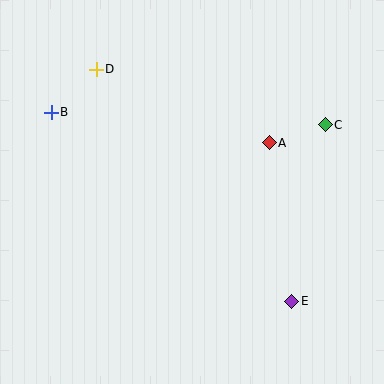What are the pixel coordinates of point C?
Point C is at (325, 125).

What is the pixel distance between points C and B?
The distance between C and B is 274 pixels.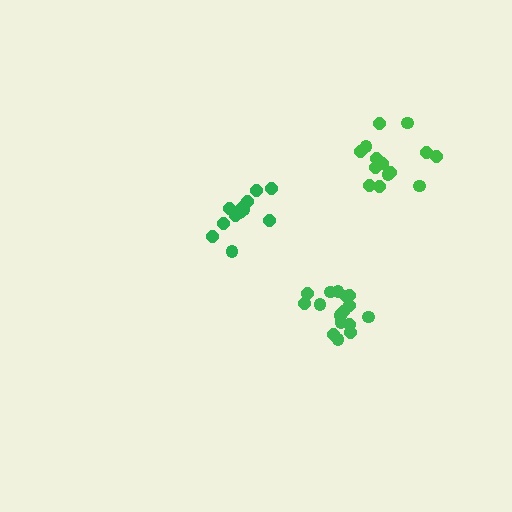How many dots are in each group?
Group 1: 17 dots, Group 2: 12 dots, Group 3: 14 dots (43 total).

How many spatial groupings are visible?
There are 3 spatial groupings.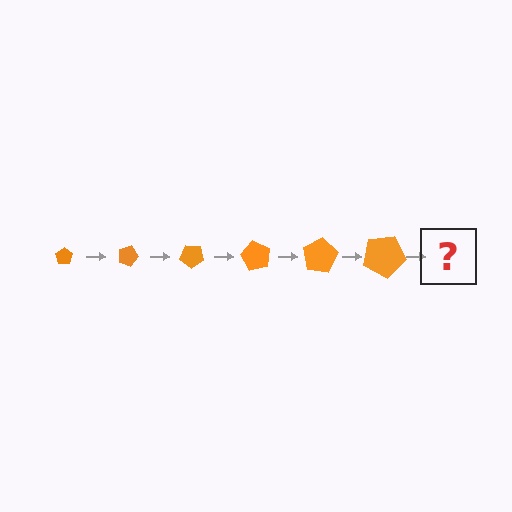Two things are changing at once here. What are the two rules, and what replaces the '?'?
The two rules are that the pentagon grows larger each step and it rotates 20 degrees each step. The '?' should be a pentagon, larger than the previous one and rotated 120 degrees from the start.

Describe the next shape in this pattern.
It should be a pentagon, larger than the previous one and rotated 120 degrees from the start.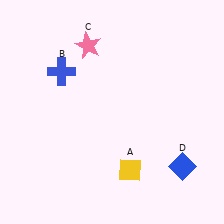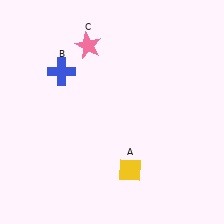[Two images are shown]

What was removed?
The blue diamond (D) was removed in Image 2.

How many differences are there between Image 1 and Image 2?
There is 1 difference between the two images.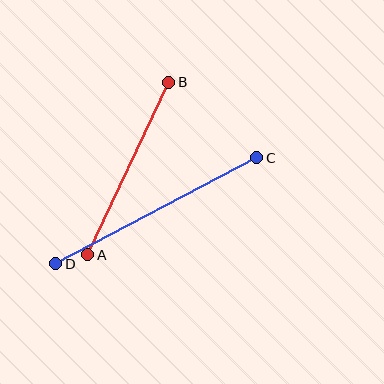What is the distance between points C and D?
The distance is approximately 227 pixels.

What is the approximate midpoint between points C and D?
The midpoint is at approximately (156, 211) pixels.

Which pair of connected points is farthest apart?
Points C and D are farthest apart.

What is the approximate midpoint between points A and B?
The midpoint is at approximately (128, 168) pixels.